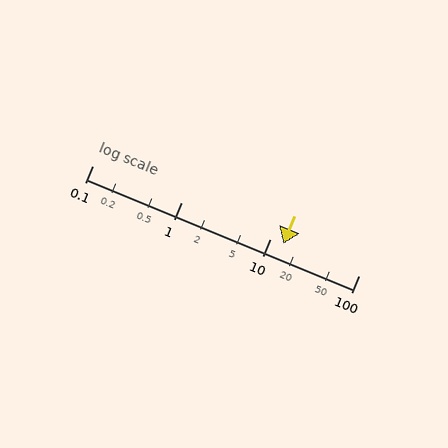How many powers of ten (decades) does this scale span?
The scale spans 3 decades, from 0.1 to 100.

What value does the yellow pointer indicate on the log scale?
The pointer indicates approximately 14.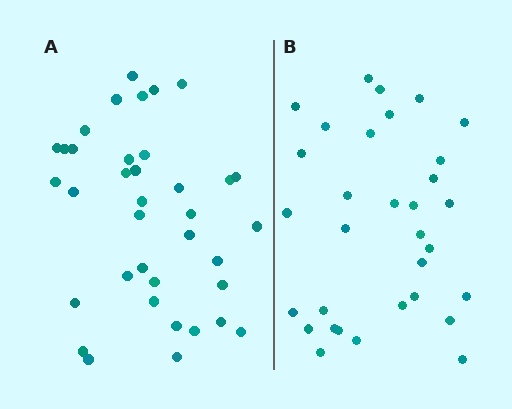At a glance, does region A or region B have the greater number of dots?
Region A (the left region) has more dots.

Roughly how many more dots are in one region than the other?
Region A has about 5 more dots than region B.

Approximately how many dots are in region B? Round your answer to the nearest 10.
About 30 dots. (The exact count is 32, which rounds to 30.)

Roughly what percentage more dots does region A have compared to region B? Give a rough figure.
About 15% more.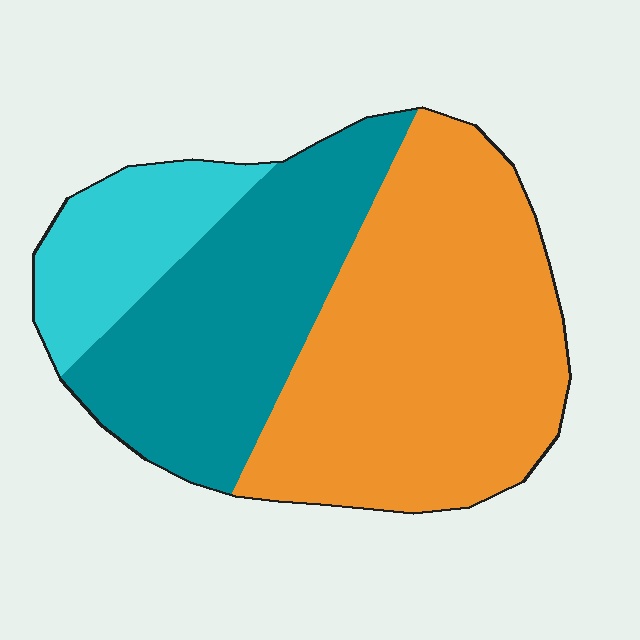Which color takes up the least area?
Cyan, at roughly 15%.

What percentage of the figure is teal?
Teal covers about 35% of the figure.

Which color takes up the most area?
Orange, at roughly 50%.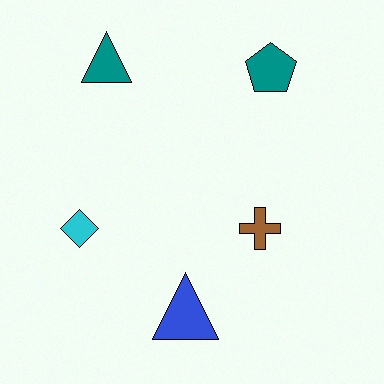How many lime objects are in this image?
There are no lime objects.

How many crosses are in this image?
There is 1 cross.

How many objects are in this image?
There are 5 objects.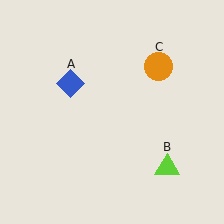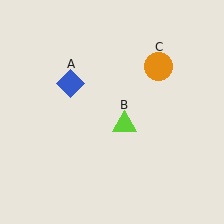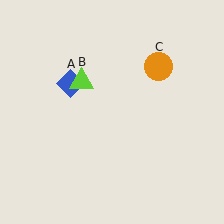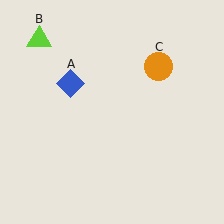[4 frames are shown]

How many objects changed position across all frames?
1 object changed position: lime triangle (object B).